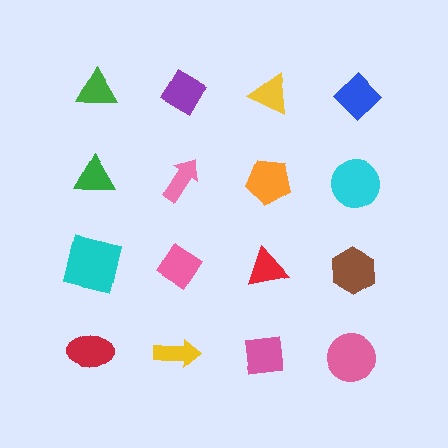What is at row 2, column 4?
A cyan circle.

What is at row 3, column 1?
A cyan square.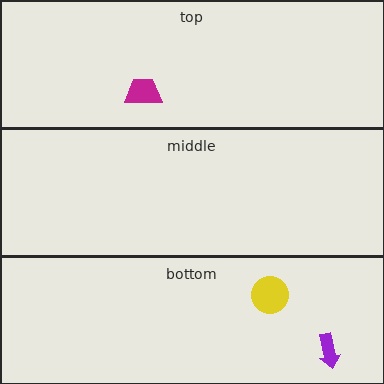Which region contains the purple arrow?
The bottom region.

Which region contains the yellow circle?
The bottom region.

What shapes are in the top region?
The magenta trapezoid.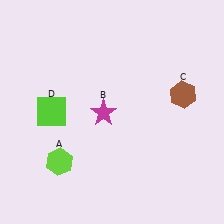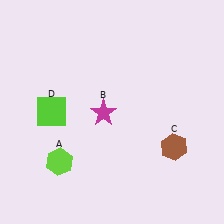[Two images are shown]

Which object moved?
The brown hexagon (C) moved down.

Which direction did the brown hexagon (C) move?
The brown hexagon (C) moved down.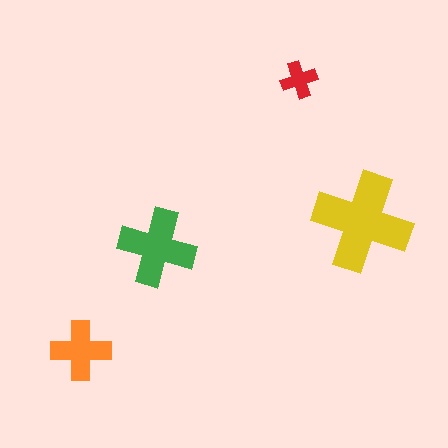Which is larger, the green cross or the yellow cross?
The yellow one.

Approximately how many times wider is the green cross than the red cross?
About 2 times wider.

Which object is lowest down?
The orange cross is bottommost.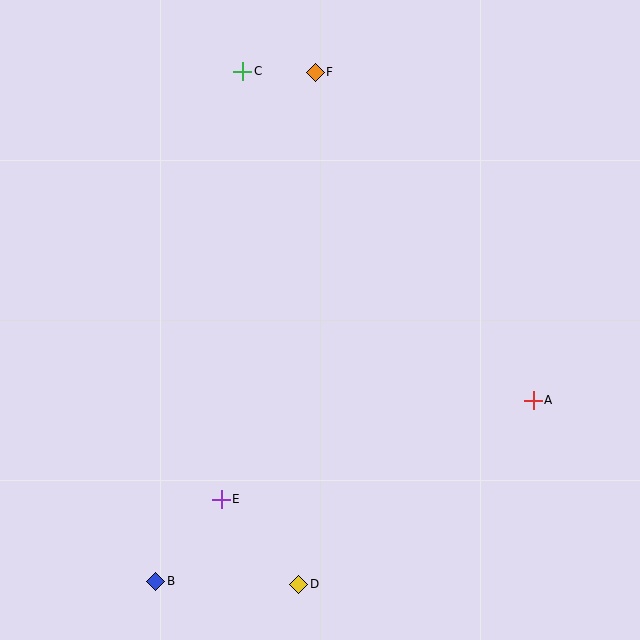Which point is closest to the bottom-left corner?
Point B is closest to the bottom-left corner.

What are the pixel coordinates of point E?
Point E is at (221, 499).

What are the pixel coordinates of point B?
Point B is at (156, 581).